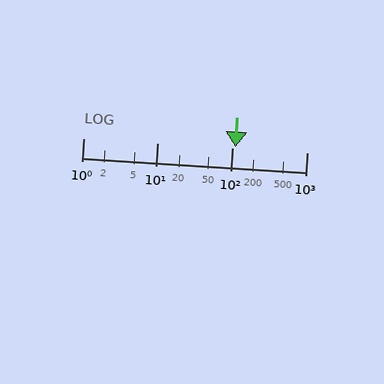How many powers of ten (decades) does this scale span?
The scale spans 3 decades, from 1 to 1000.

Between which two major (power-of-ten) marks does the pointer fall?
The pointer is between 100 and 1000.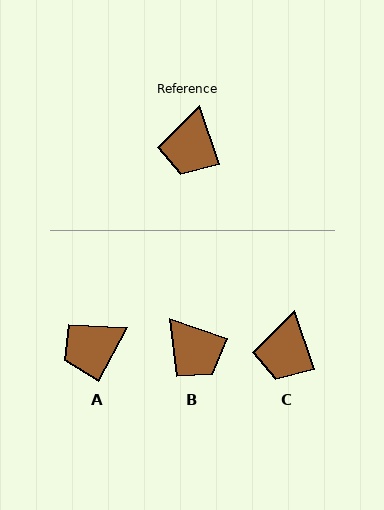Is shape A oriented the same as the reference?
No, it is off by about 47 degrees.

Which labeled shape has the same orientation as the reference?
C.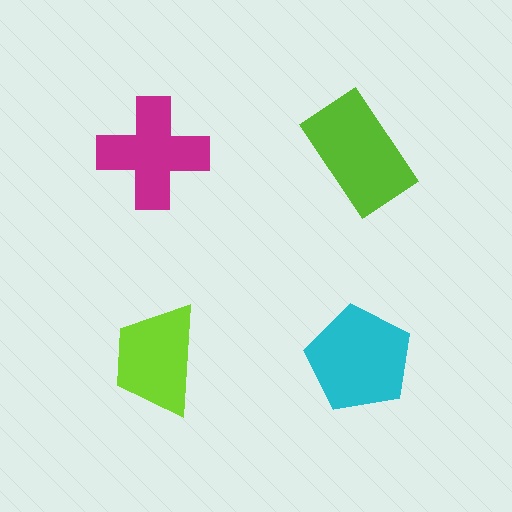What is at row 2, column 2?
A cyan pentagon.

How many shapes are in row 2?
2 shapes.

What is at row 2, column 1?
A lime trapezoid.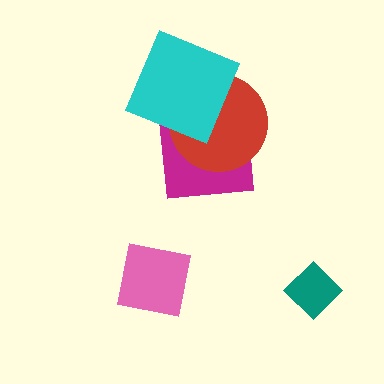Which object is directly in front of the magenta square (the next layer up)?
The red circle is directly in front of the magenta square.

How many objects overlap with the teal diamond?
0 objects overlap with the teal diamond.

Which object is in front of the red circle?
The cyan square is in front of the red circle.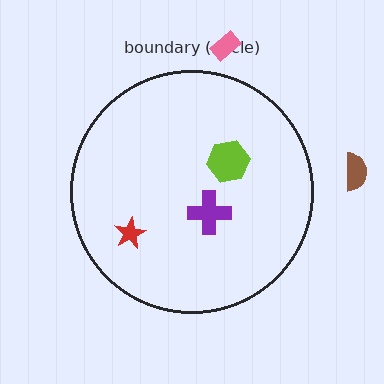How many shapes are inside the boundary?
3 inside, 2 outside.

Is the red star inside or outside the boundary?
Inside.